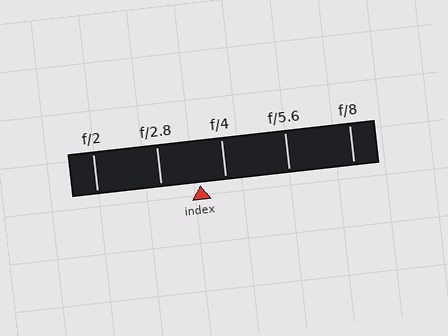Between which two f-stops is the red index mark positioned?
The index mark is between f/2.8 and f/4.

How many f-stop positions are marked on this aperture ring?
There are 5 f-stop positions marked.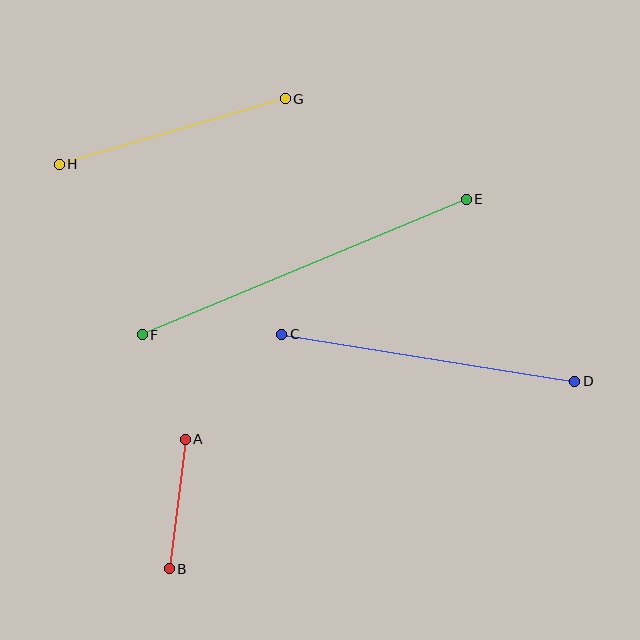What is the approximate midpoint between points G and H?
The midpoint is at approximately (172, 131) pixels.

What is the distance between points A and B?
The distance is approximately 131 pixels.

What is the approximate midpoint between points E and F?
The midpoint is at approximately (304, 267) pixels.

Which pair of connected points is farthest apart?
Points E and F are farthest apart.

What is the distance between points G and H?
The distance is approximately 235 pixels.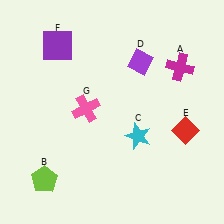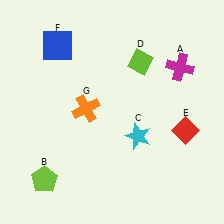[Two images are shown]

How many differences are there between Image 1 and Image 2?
There are 3 differences between the two images.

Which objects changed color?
D changed from purple to lime. F changed from purple to blue. G changed from pink to orange.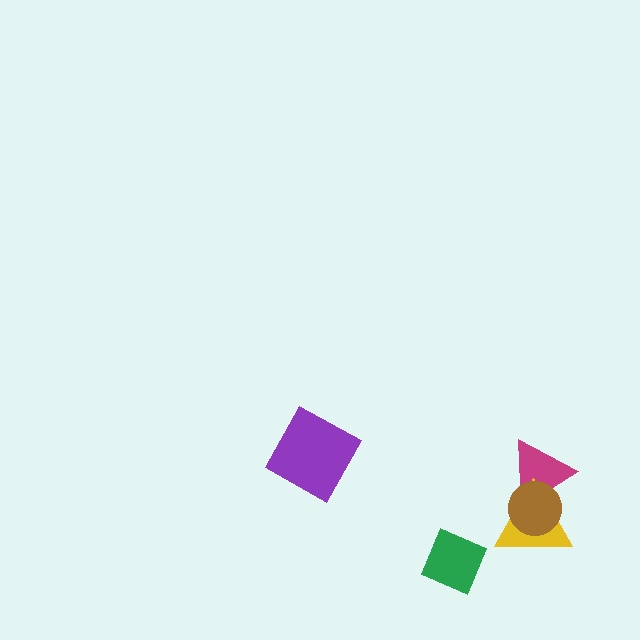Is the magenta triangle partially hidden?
Yes, it is partially covered by another shape.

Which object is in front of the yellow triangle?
The brown circle is in front of the yellow triangle.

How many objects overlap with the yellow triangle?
2 objects overlap with the yellow triangle.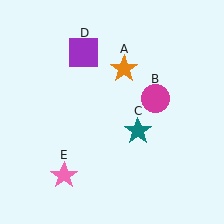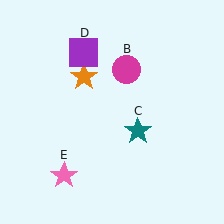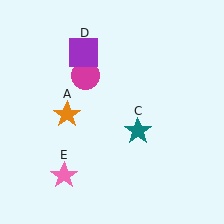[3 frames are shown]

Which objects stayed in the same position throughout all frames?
Teal star (object C) and purple square (object D) and pink star (object E) remained stationary.